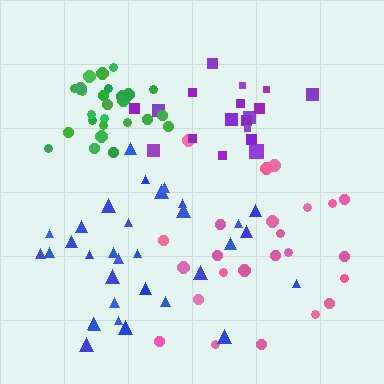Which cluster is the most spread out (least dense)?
Pink.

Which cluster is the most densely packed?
Green.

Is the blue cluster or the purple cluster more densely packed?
Purple.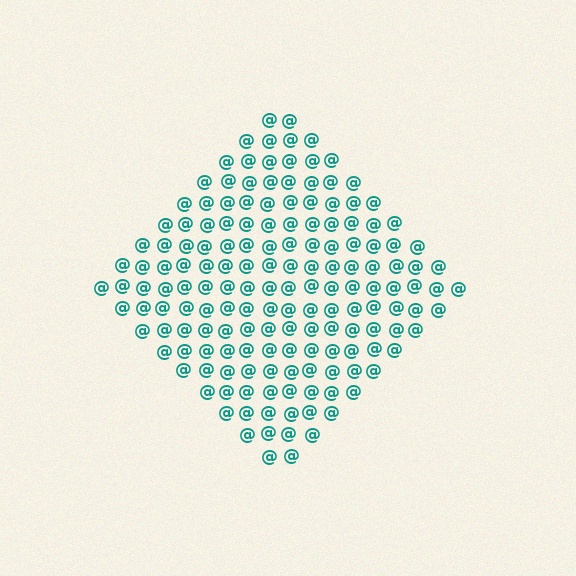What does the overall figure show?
The overall figure shows a diamond.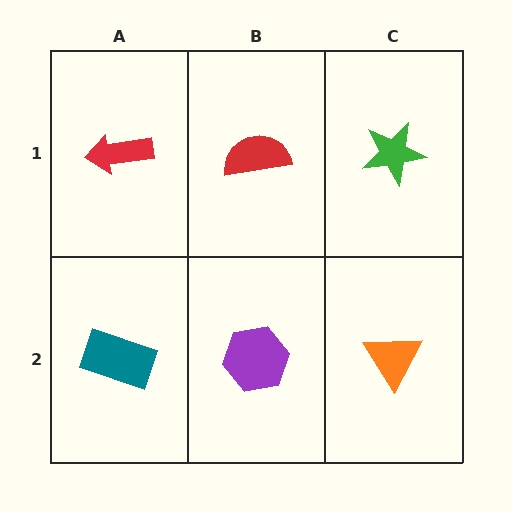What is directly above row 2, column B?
A red semicircle.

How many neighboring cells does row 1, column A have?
2.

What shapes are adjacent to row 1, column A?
A teal rectangle (row 2, column A), a red semicircle (row 1, column B).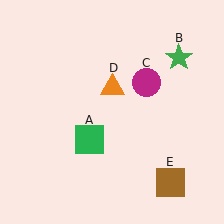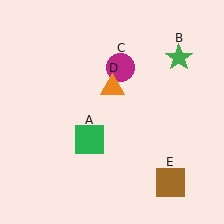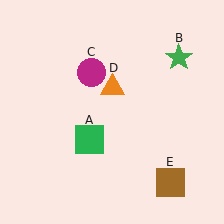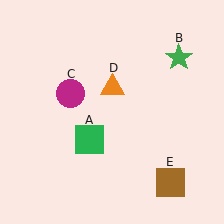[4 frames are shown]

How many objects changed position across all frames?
1 object changed position: magenta circle (object C).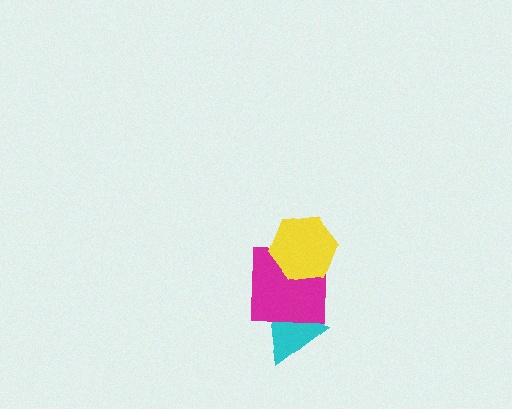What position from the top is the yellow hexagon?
The yellow hexagon is 1st from the top.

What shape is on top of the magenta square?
The yellow hexagon is on top of the magenta square.